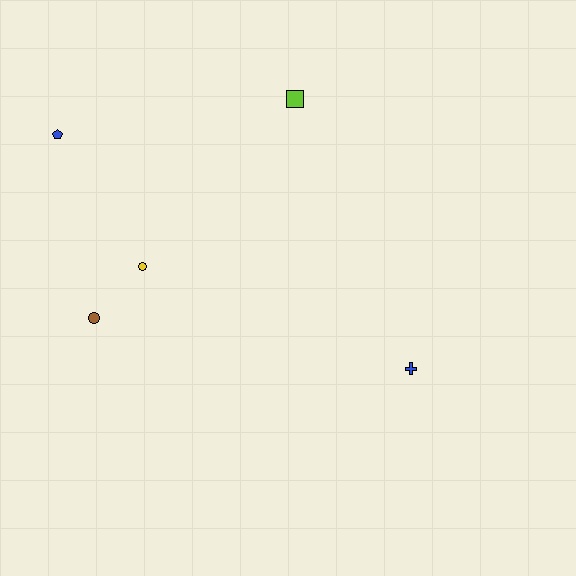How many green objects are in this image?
There are no green objects.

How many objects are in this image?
There are 5 objects.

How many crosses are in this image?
There is 1 cross.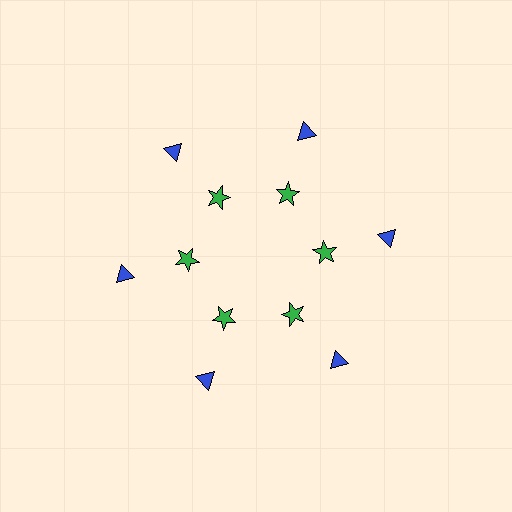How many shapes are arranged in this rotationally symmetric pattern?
There are 12 shapes, arranged in 6 groups of 2.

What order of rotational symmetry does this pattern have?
This pattern has 6-fold rotational symmetry.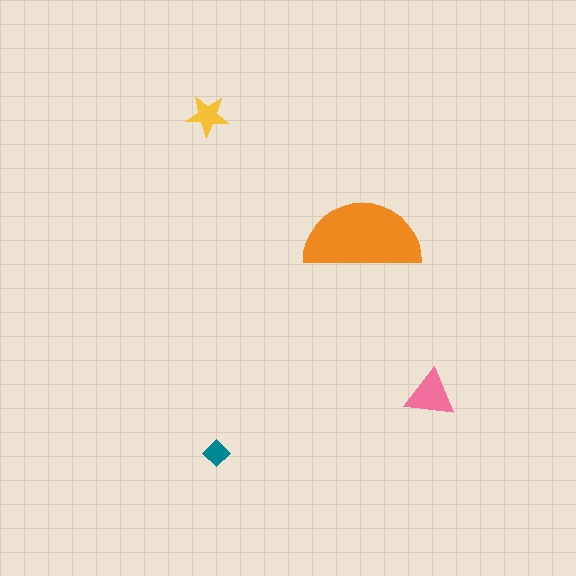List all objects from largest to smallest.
The orange semicircle, the pink triangle, the yellow star, the teal diamond.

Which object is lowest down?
The teal diamond is bottommost.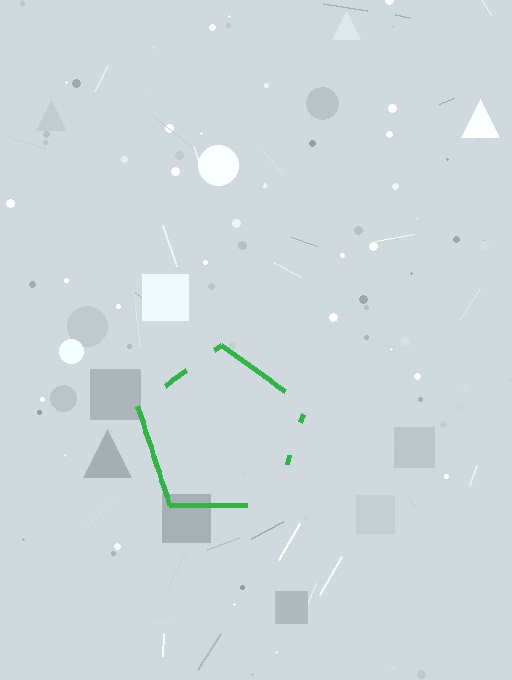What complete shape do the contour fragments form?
The contour fragments form a pentagon.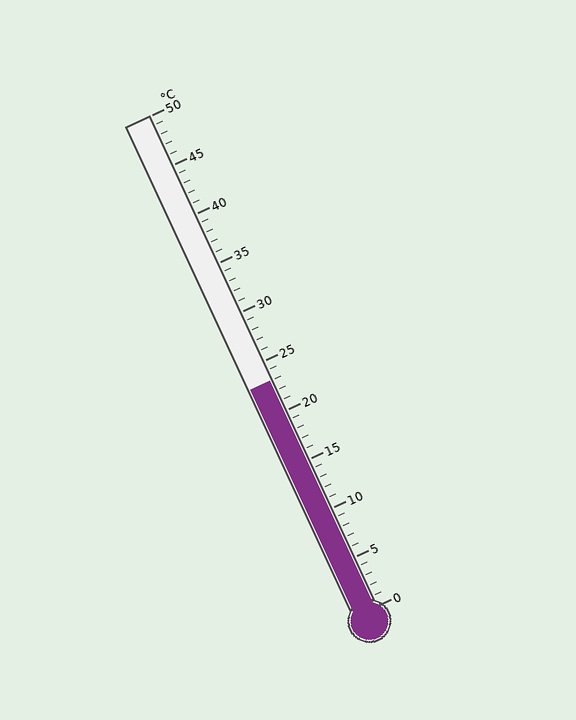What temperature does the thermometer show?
The thermometer shows approximately 23°C.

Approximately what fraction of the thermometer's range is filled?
The thermometer is filled to approximately 45% of its range.